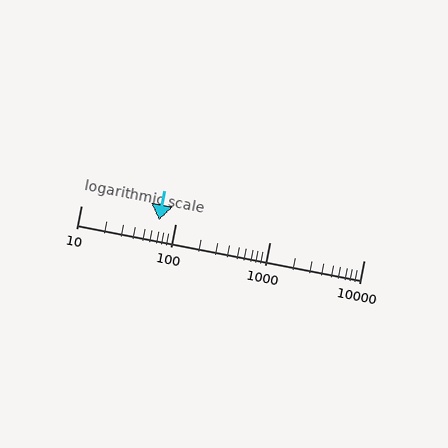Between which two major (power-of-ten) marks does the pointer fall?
The pointer is between 10 and 100.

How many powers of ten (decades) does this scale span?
The scale spans 3 decades, from 10 to 10000.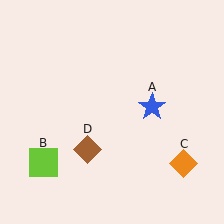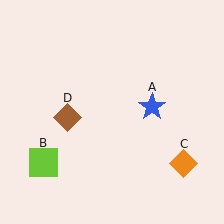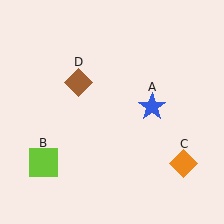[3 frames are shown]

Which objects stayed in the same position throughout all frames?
Blue star (object A) and lime square (object B) and orange diamond (object C) remained stationary.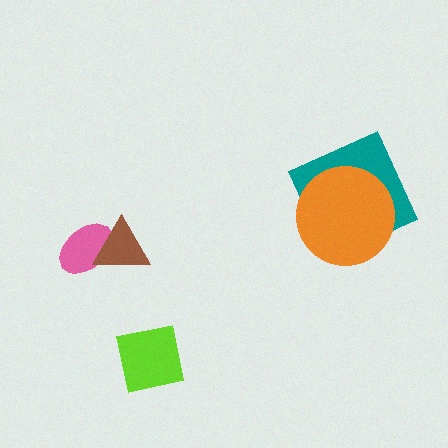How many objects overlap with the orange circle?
1 object overlaps with the orange circle.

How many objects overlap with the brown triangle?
1 object overlaps with the brown triangle.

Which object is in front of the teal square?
The orange circle is in front of the teal square.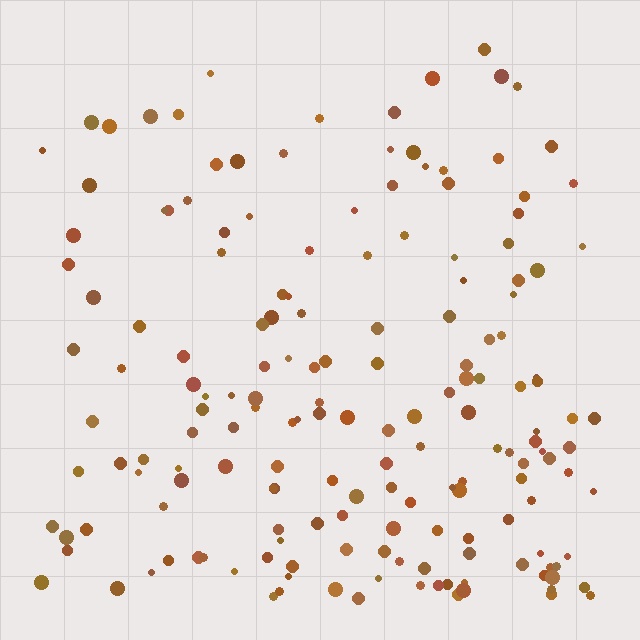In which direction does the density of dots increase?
From top to bottom, with the bottom side densest.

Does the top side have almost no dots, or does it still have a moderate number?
Still a moderate number, just noticeably fewer than the bottom.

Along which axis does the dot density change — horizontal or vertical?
Vertical.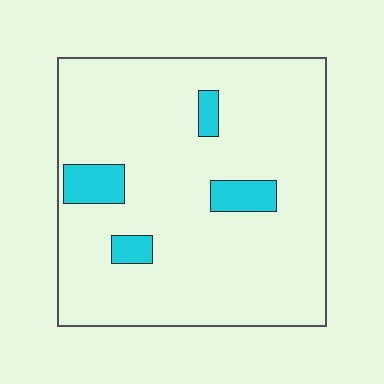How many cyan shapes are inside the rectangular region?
4.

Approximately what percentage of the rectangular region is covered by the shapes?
Approximately 10%.